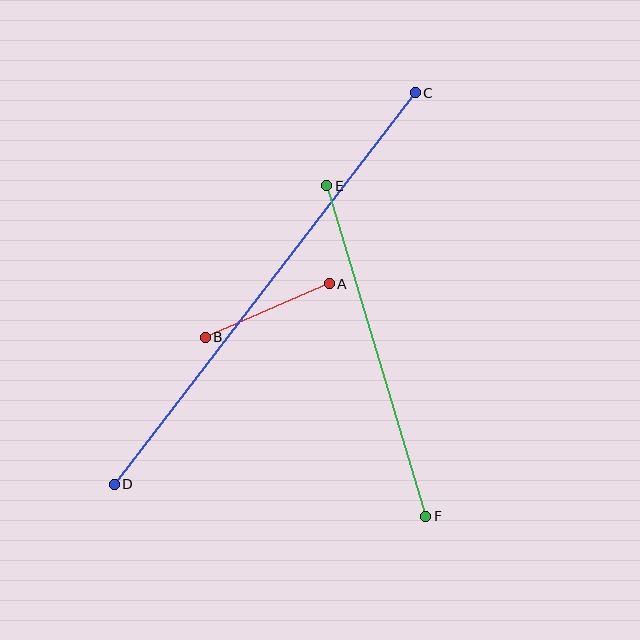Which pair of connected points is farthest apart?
Points C and D are farthest apart.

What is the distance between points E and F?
The distance is approximately 345 pixels.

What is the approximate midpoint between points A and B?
The midpoint is at approximately (267, 310) pixels.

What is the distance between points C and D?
The distance is approximately 494 pixels.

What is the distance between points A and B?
The distance is approximately 135 pixels.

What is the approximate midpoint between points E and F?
The midpoint is at approximately (376, 351) pixels.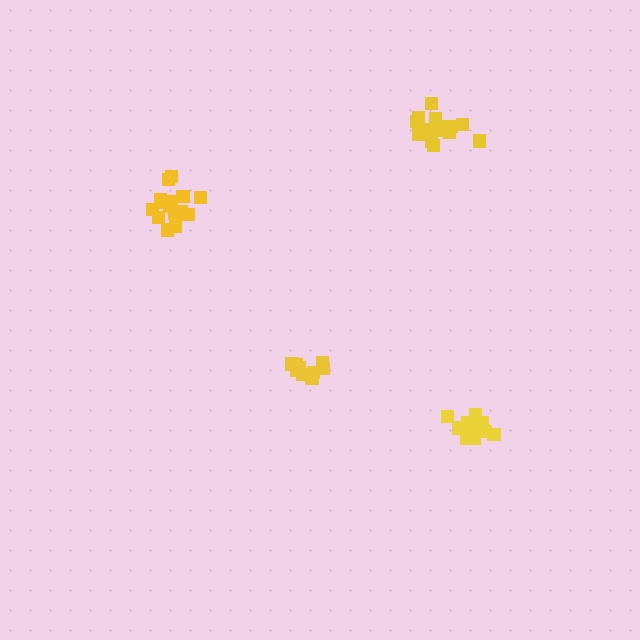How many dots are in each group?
Group 1: 12 dots, Group 2: 10 dots, Group 3: 15 dots, Group 4: 15 dots (52 total).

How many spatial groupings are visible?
There are 4 spatial groupings.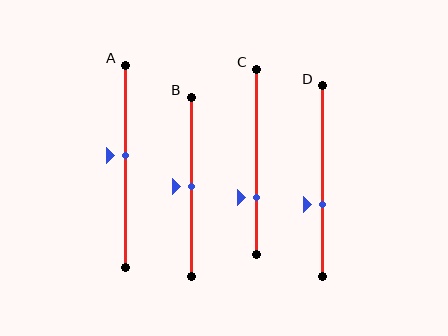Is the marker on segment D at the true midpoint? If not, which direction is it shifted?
No, the marker on segment D is shifted downward by about 13% of the segment length.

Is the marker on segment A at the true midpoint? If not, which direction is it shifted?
No, the marker on segment A is shifted upward by about 5% of the segment length.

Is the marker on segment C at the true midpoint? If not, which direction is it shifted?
No, the marker on segment C is shifted downward by about 20% of the segment length.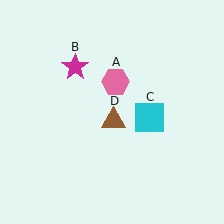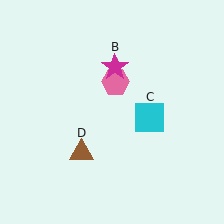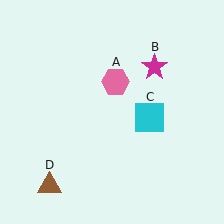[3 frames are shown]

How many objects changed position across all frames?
2 objects changed position: magenta star (object B), brown triangle (object D).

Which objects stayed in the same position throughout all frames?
Pink hexagon (object A) and cyan square (object C) remained stationary.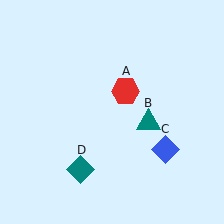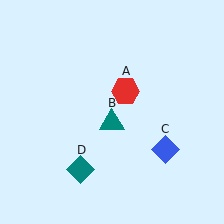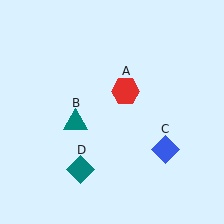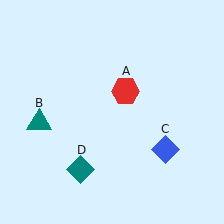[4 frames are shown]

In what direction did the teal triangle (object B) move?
The teal triangle (object B) moved left.